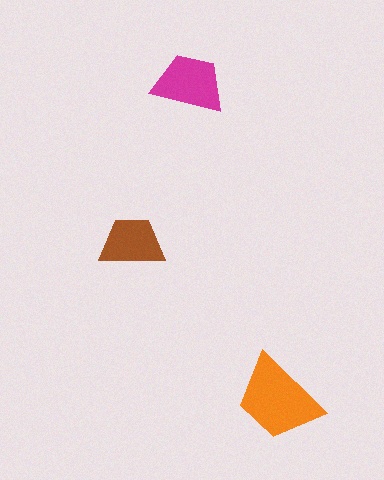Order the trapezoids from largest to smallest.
the orange one, the magenta one, the brown one.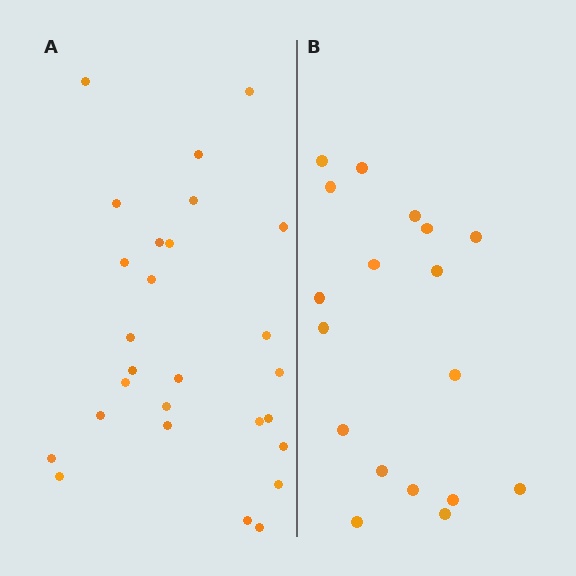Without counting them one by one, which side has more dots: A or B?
Region A (the left region) has more dots.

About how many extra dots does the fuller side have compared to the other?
Region A has roughly 8 or so more dots than region B.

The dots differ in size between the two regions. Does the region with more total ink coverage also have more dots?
No. Region B has more total ink coverage because its dots are larger, but region A actually contains more individual dots. Total area can be misleading — the number of items is what matters here.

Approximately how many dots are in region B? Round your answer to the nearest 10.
About 20 dots. (The exact count is 18, which rounds to 20.)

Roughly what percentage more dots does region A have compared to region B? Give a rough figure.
About 50% more.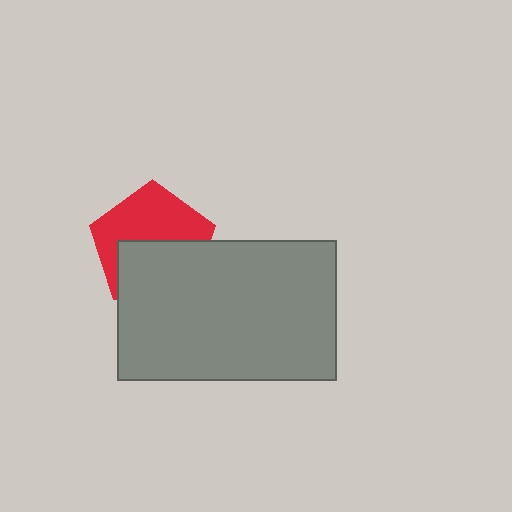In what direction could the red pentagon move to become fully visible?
The red pentagon could move up. That would shift it out from behind the gray rectangle entirely.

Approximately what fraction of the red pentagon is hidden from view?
Roughly 48% of the red pentagon is hidden behind the gray rectangle.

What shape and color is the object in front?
The object in front is a gray rectangle.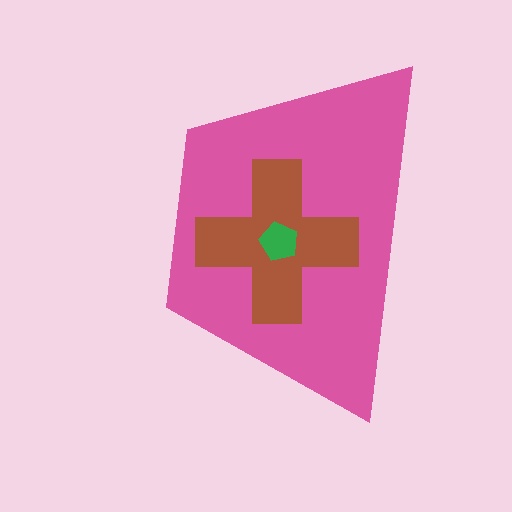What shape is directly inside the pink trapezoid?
The brown cross.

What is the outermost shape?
The pink trapezoid.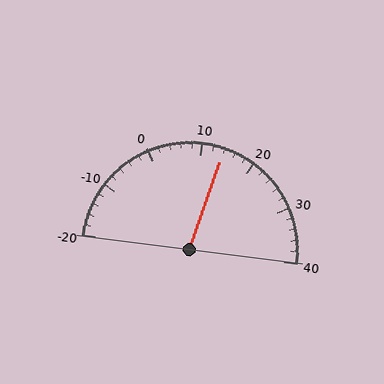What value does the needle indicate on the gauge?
The needle indicates approximately 14.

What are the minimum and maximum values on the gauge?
The gauge ranges from -20 to 40.